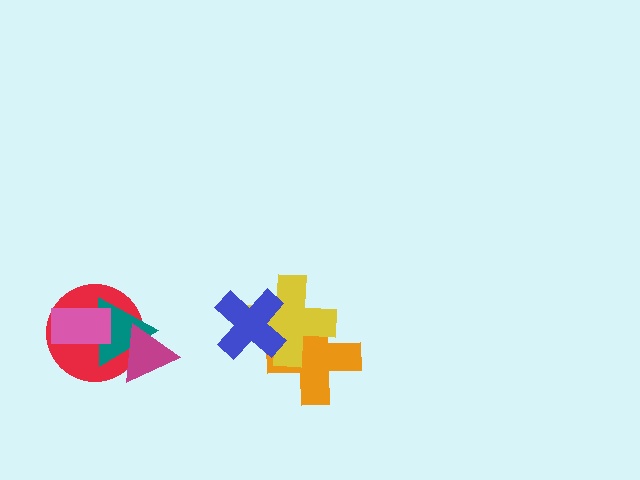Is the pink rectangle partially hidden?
No, no other shape covers it.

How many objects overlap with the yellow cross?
2 objects overlap with the yellow cross.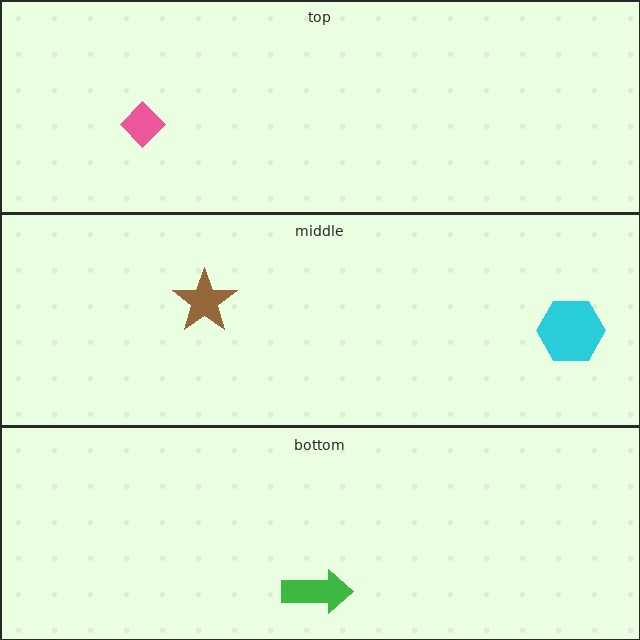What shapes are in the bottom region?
The green arrow.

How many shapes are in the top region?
1.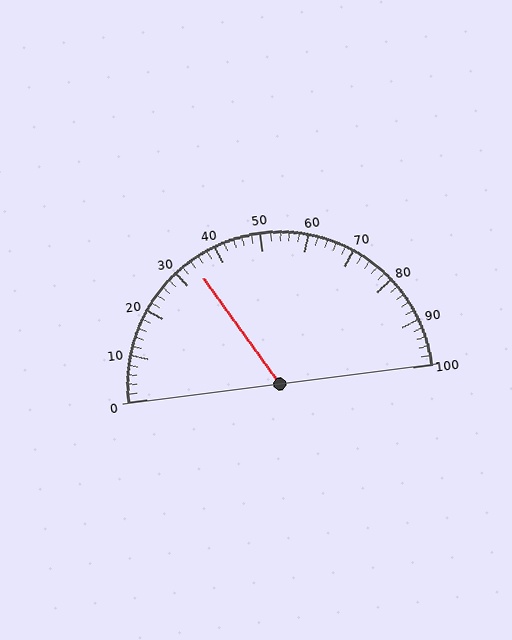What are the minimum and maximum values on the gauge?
The gauge ranges from 0 to 100.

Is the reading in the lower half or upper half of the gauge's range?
The reading is in the lower half of the range (0 to 100).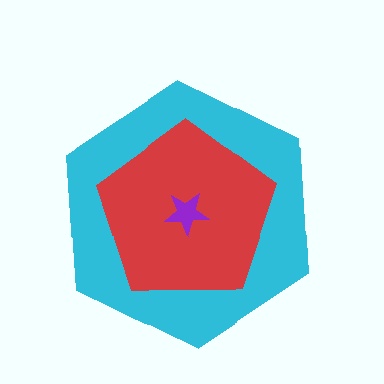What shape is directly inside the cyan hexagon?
The red pentagon.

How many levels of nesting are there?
3.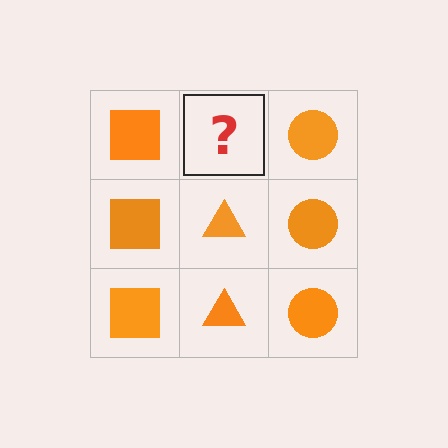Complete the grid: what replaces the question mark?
The question mark should be replaced with an orange triangle.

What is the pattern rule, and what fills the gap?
The rule is that each column has a consistent shape. The gap should be filled with an orange triangle.